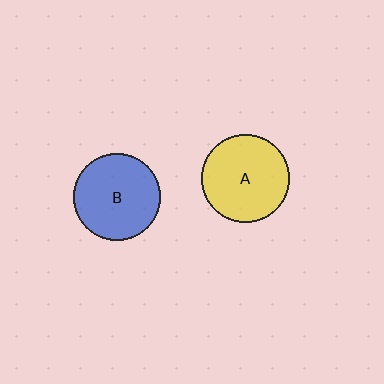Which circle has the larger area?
Circle A (yellow).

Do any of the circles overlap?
No, none of the circles overlap.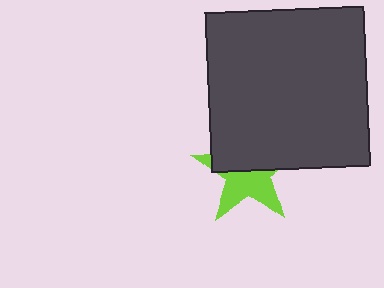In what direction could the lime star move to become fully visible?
The lime star could move down. That would shift it out from behind the dark gray square entirely.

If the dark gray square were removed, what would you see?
You would see the complete lime star.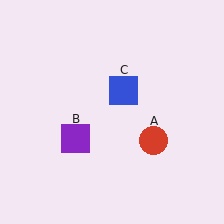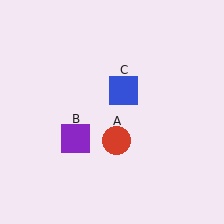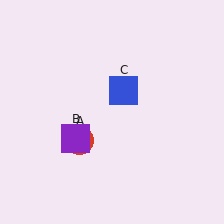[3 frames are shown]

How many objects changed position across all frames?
1 object changed position: red circle (object A).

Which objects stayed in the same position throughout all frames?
Purple square (object B) and blue square (object C) remained stationary.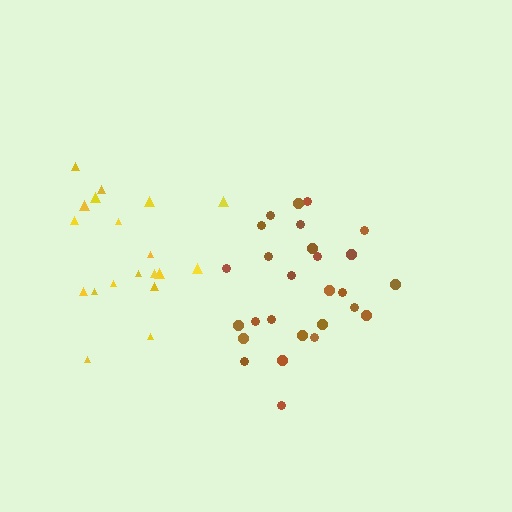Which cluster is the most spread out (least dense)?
Brown.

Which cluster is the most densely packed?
Yellow.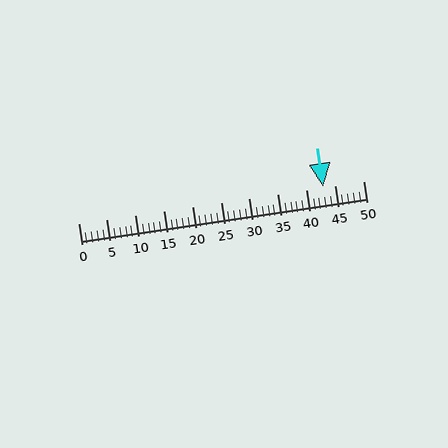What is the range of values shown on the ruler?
The ruler shows values from 0 to 50.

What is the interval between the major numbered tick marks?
The major tick marks are spaced 5 units apart.